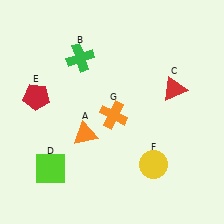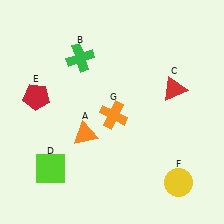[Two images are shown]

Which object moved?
The yellow circle (F) moved right.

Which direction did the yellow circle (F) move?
The yellow circle (F) moved right.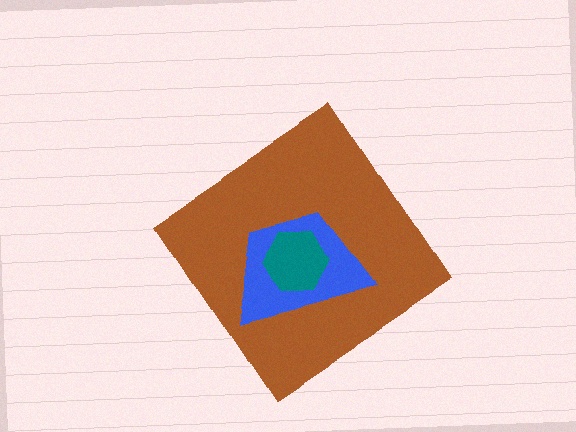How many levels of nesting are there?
3.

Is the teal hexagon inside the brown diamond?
Yes.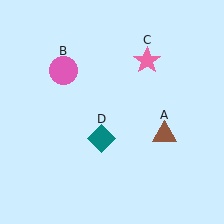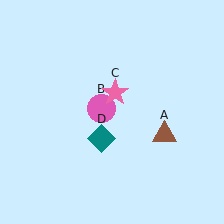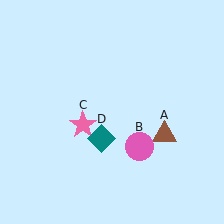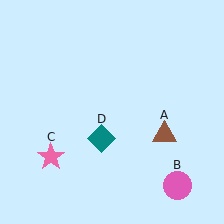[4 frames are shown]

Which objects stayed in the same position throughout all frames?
Brown triangle (object A) and teal diamond (object D) remained stationary.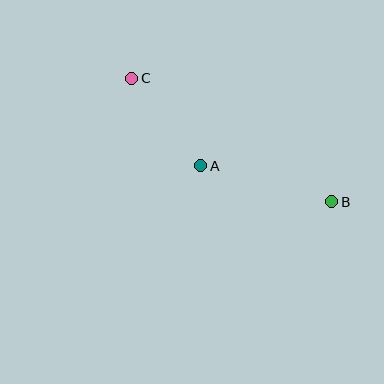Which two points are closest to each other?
Points A and C are closest to each other.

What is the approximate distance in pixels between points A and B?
The distance between A and B is approximately 136 pixels.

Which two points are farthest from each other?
Points B and C are farthest from each other.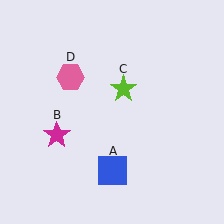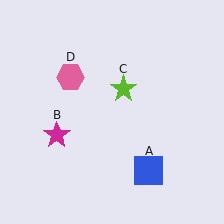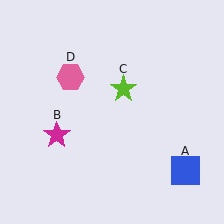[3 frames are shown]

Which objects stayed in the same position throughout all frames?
Magenta star (object B) and lime star (object C) and pink hexagon (object D) remained stationary.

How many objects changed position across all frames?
1 object changed position: blue square (object A).